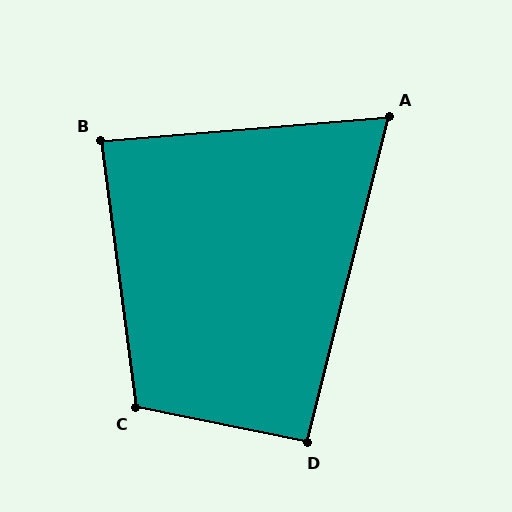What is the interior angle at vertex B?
Approximately 87 degrees (approximately right).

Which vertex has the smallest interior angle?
A, at approximately 71 degrees.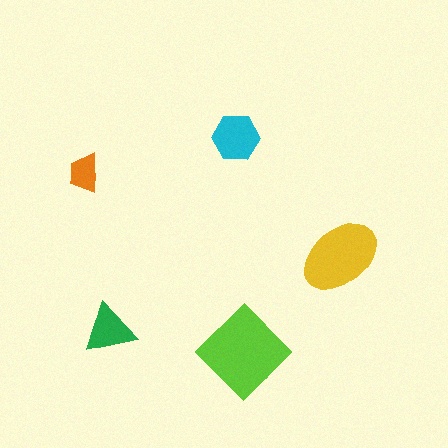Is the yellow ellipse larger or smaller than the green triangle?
Larger.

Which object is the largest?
The lime diamond.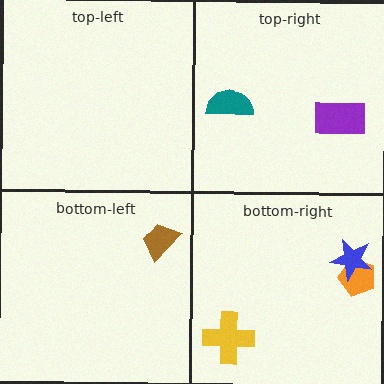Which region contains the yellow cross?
The bottom-right region.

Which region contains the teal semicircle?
The top-right region.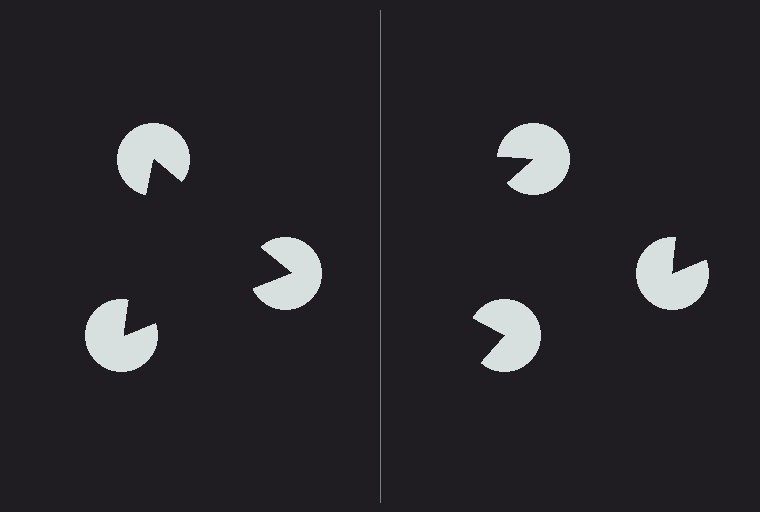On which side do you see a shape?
An illusory triangle appears on the left side. On the right side the wedge cuts are rotated, so no coherent shape forms.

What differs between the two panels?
The pac-man discs are positioned identically on both sides; only the wedge orientations differ. On the left they align to a triangle; on the right they are misaligned.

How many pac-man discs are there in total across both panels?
6 — 3 on each side.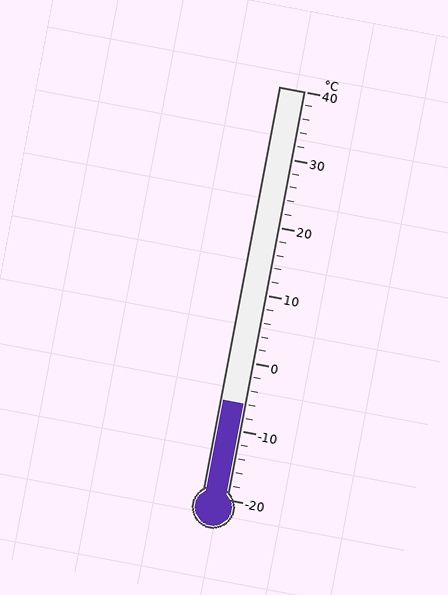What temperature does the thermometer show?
The thermometer shows approximately -6°C.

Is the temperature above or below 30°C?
The temperature is below 30°C.